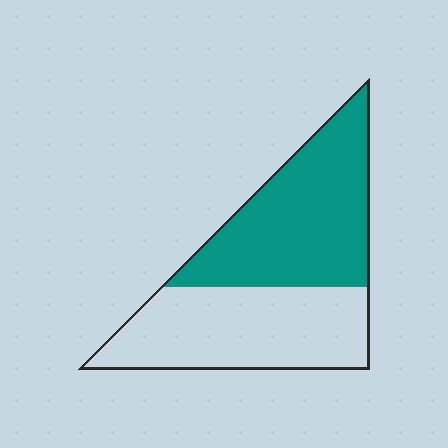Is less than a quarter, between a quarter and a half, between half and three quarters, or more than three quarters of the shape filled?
Between half and three quarters.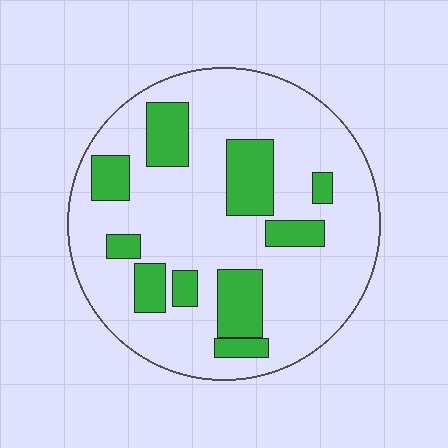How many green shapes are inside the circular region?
10.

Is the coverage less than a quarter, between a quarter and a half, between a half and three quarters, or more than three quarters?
Less than a quarter.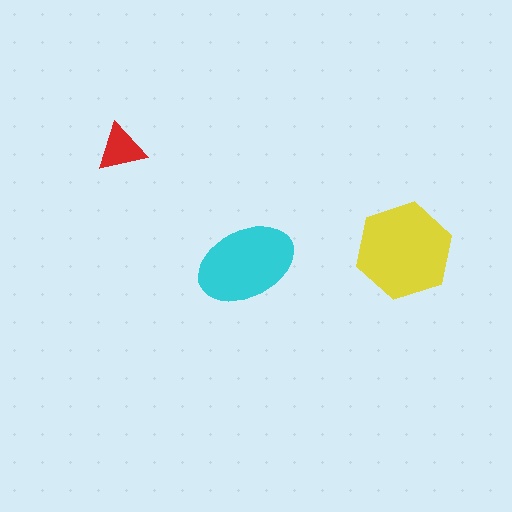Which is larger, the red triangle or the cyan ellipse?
The cyan ellipse.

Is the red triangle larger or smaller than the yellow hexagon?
Smaller.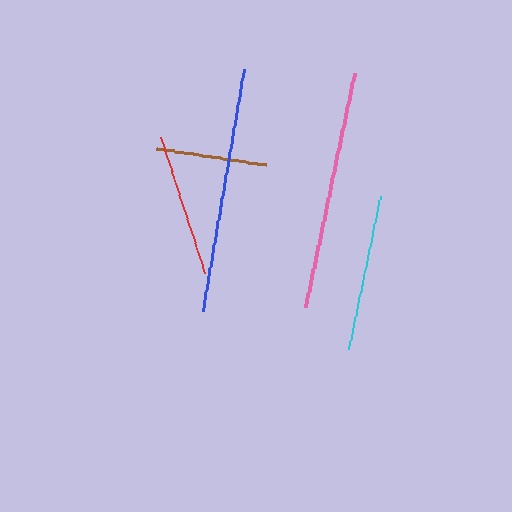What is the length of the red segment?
The red segment is approximately 143 pixels long.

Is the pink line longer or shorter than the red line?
The pink line is longer than the red line.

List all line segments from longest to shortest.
From longest to shortest: blue, pink, cyan, red, brown.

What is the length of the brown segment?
The brown segment is approximately 110 pixels long.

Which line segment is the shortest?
The brown line is the shortest at approximately 110 pixels.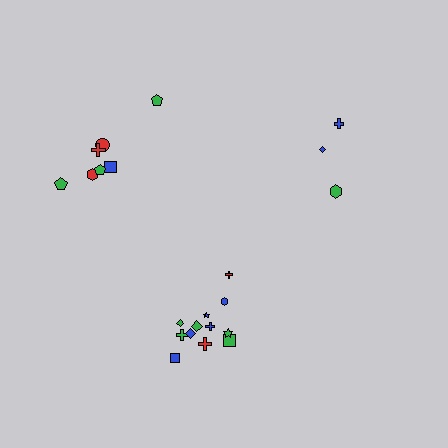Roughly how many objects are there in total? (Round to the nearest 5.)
Roughly 20 objects in total.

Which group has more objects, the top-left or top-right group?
The top-left group.